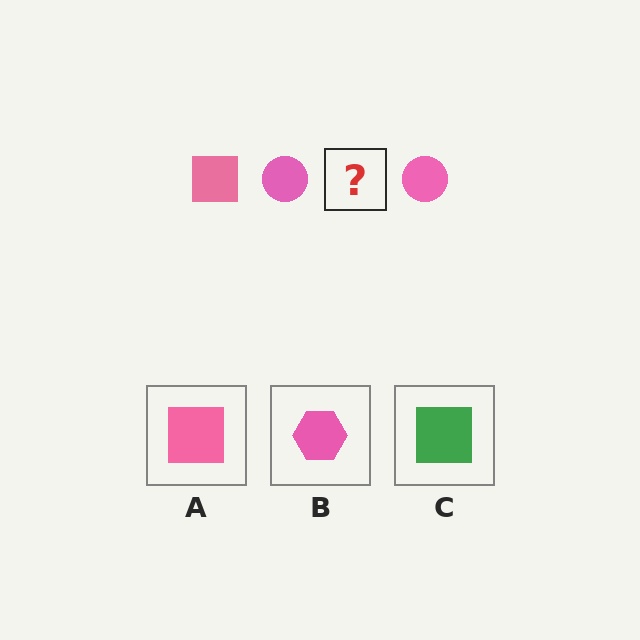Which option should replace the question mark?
Option A.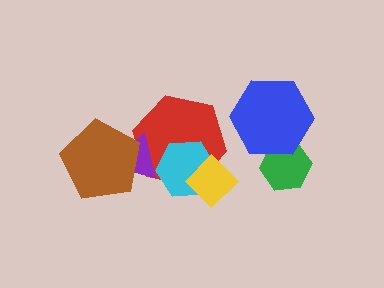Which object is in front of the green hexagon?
The blue hexagon is in front of the green hexagon.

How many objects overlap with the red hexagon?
4 objects overlap with the red hexagon.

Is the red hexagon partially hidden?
Yes, it is partially covered by another shape.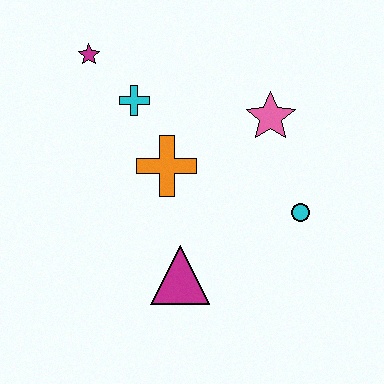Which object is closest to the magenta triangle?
The orange cross is closest to the magenta triangle.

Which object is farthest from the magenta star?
The cyan circle is farthest from the magenta star.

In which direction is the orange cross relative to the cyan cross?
The orange cross is below the cyan cross.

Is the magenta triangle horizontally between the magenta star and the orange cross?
No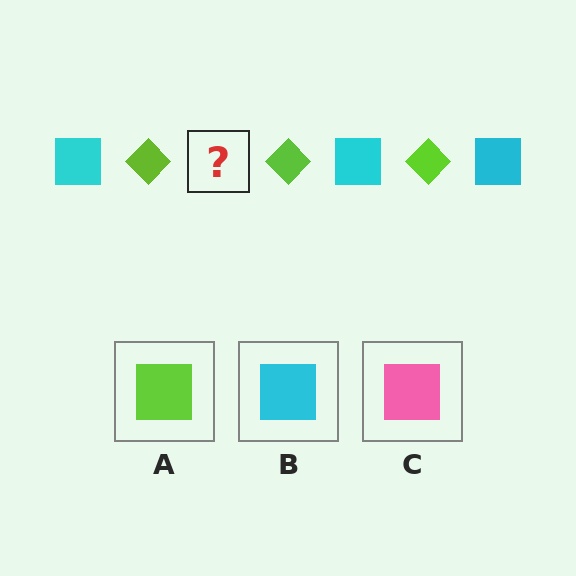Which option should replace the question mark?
Option B.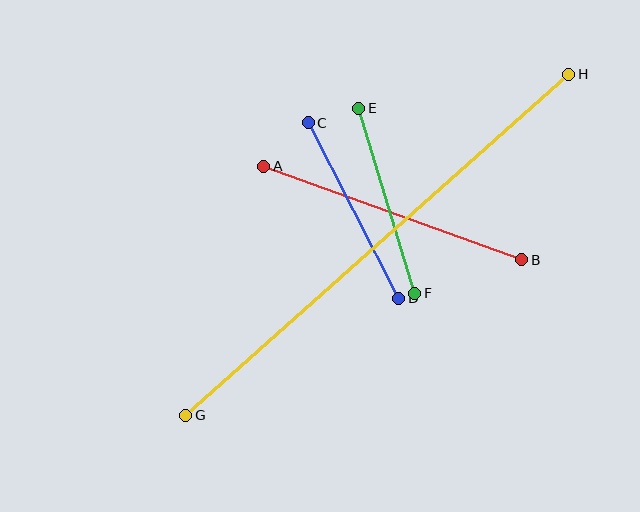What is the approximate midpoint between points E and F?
The midpoint is at approximately (387, 201) pixels.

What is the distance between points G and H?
The distance is approximately 512 pixels.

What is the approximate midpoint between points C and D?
The midpoint is at approximately (353, 211) pixels.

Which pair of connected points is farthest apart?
Points G and H are farthest apart.